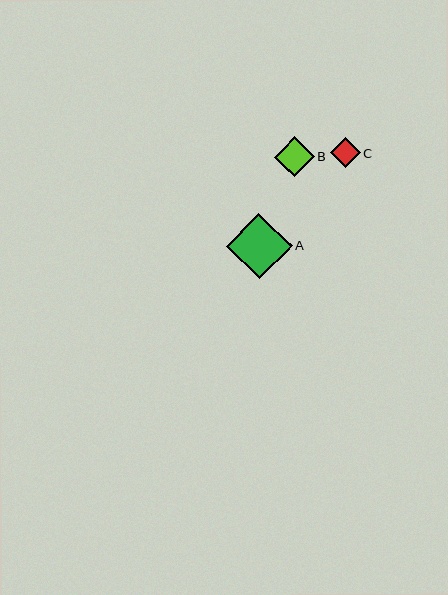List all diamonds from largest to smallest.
From largest to smallest: A, B, C.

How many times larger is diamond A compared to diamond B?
Diamond A is approximately 1.7 times the size of diamond B.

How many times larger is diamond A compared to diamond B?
Diamond A is approximately 1.7 times the size of diamond B.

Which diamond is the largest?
Diamond A is the largest with a size of approximately 65 pixels.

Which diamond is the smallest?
Diamond C is the smallest with a size of approximately 30 pixels.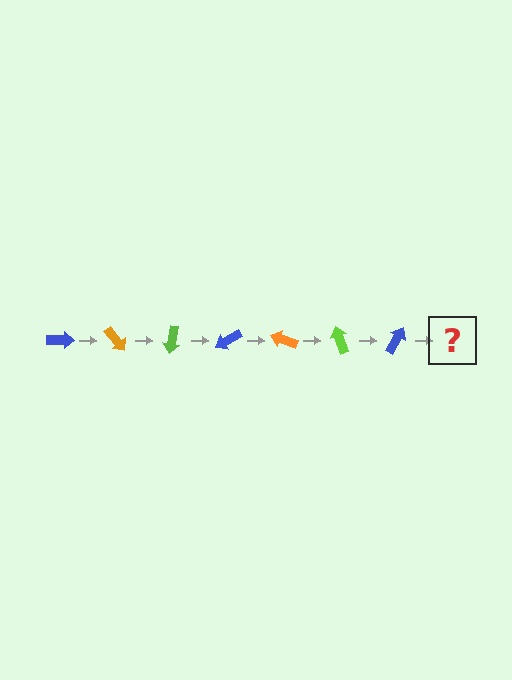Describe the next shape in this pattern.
It should be an orange arrow, rotated 350 degrees from the start.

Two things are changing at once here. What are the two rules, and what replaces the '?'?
The two rules are that it rotates 50 degrees each step and the color cycles through blue, orange, and lime. The '?' should be an orange arrow, rotated 350 degrees from the start.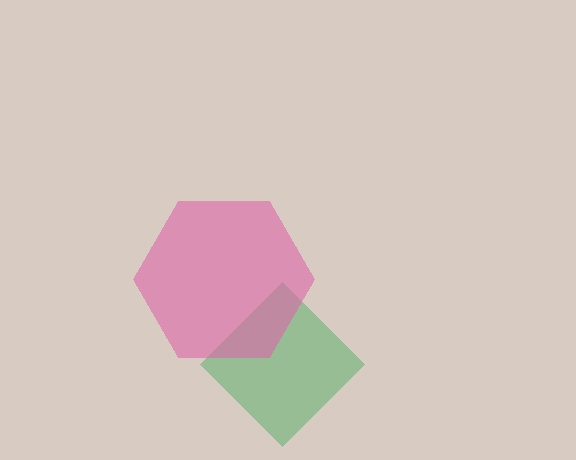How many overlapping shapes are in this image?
There are 2 overlapping shapes in the image.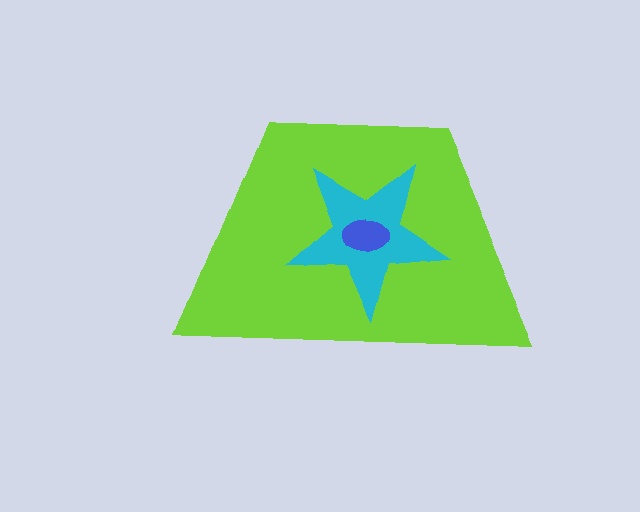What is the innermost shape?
The blue ellipse.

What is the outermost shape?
The lime trapezoid.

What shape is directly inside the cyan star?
The blue ellipse.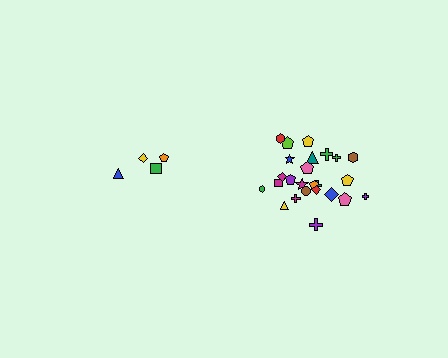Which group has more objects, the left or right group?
The right group.